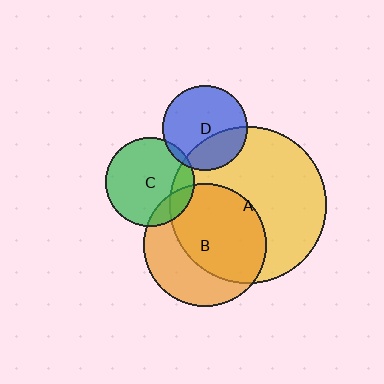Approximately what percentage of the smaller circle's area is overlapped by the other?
Approximately 30%.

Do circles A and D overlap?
Yes.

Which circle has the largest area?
Circle A (yellow).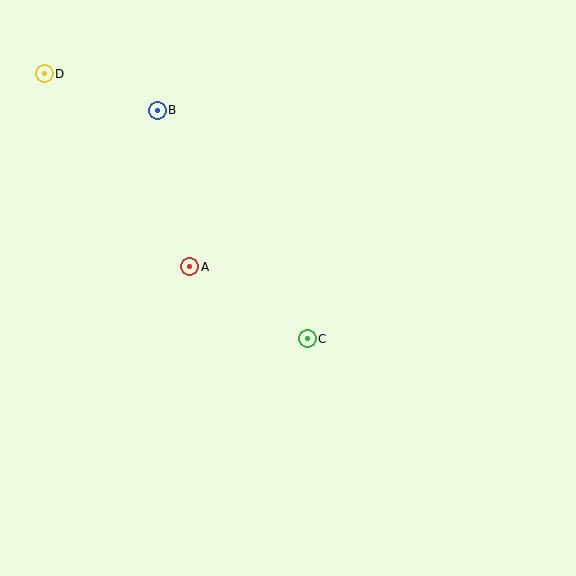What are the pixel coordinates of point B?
Point B is at (157, 110).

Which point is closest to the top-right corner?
Point C is closest to the top-right corner.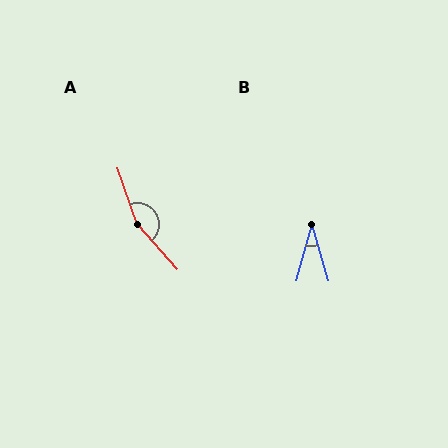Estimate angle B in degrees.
Approximately 31 degrees.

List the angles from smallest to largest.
B (31°), A (158°).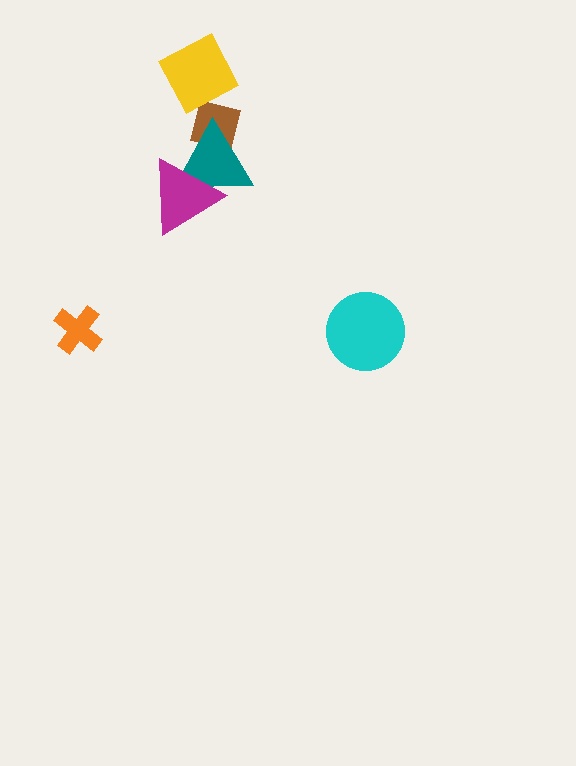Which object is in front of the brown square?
The teal triangle is in front of the brown square.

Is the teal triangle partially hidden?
Yes, it is partially covered by another shape.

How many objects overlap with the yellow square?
0 objects overlap with the yellow square.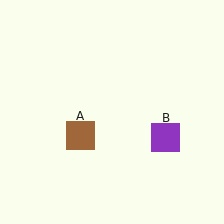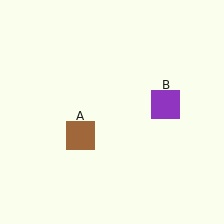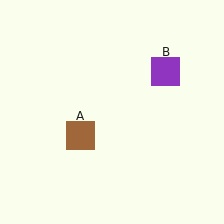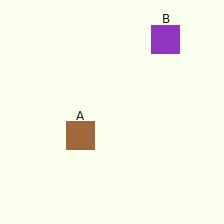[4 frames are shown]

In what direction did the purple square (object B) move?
The purple square (object B) moved up.